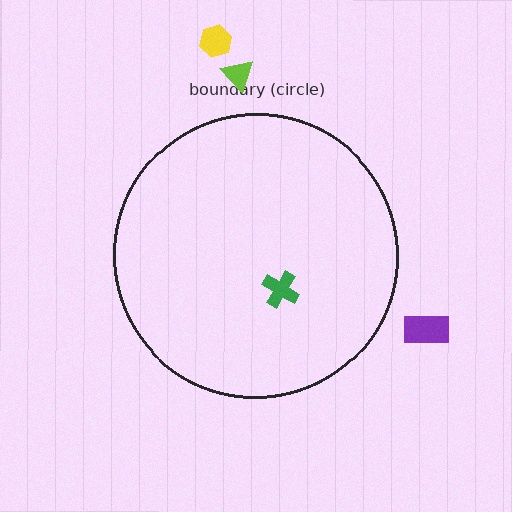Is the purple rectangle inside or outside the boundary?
Outside.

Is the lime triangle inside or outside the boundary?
Outside.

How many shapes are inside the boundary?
1 inside, 3 outside.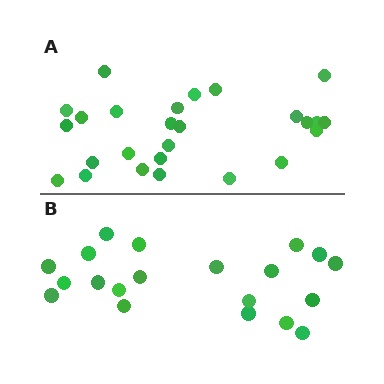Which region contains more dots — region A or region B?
Region A (the top region) has more dots.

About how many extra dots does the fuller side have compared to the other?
Region A has about 6 more dots than region B.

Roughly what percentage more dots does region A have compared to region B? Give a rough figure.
About 30% more.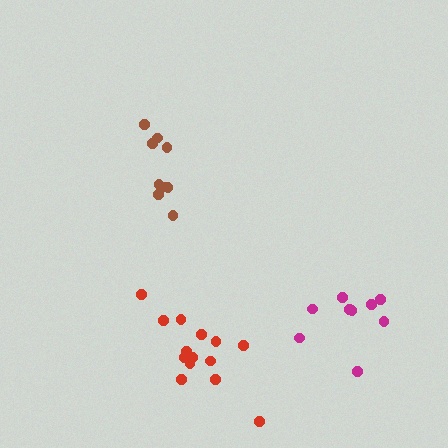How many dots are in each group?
Group 1: 14 dots, Group 2: 9 dots, Group 3: 9 dots (32 total).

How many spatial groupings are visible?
There are 3 spatial groupings.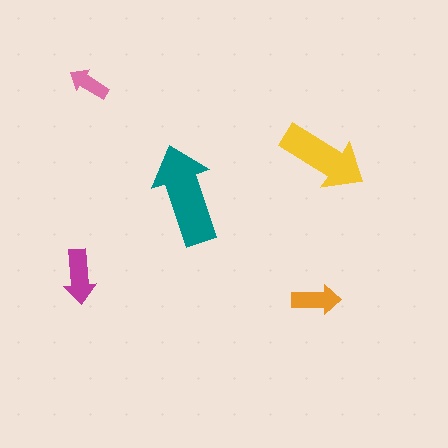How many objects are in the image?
There are 5 objects in the image.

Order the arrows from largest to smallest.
the teal one, the yellow one, the magenta one, the orange one, the pink one.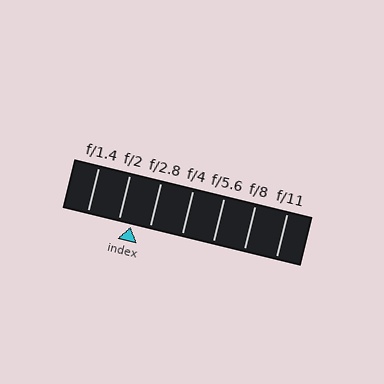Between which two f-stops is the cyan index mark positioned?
The index mark is between f/2 and f/2.8.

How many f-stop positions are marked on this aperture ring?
There are 7 f-stop positions marked.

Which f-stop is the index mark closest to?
The index mark is closest to f/2.